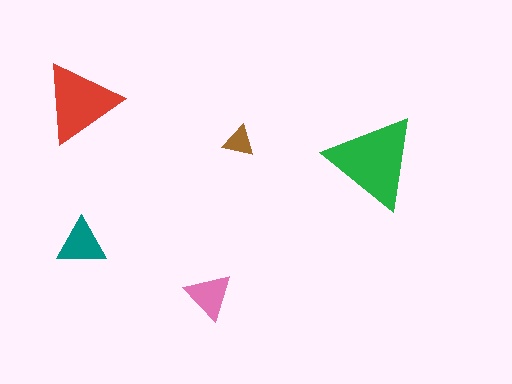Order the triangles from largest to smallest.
the green one, the red one, the teal one, the pink one, the brown one.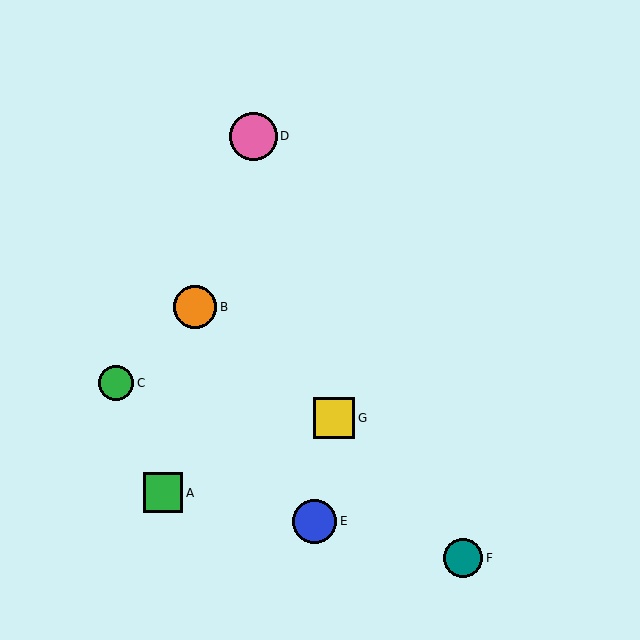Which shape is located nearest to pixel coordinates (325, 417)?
The yellow square (labeled G) at (334, 418) is nearest to that location.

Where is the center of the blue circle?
The center of the blue circle is at (315, 521).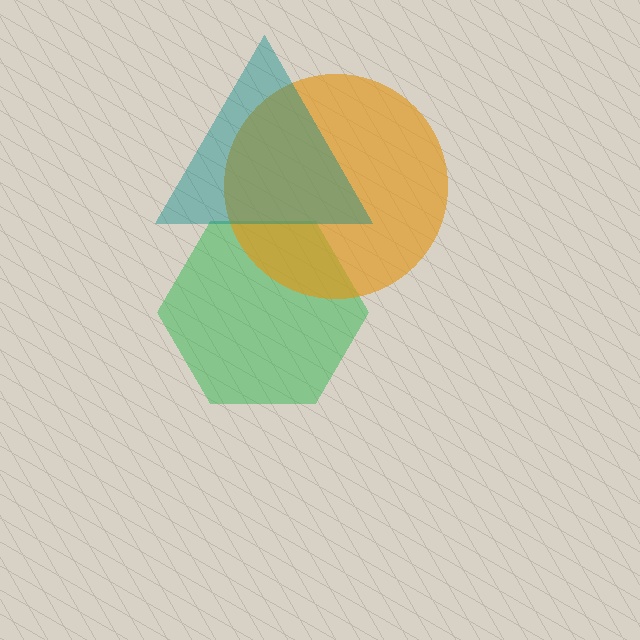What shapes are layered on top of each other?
The layered shapes are: a green hexagon, an orange circle, a teal triangle.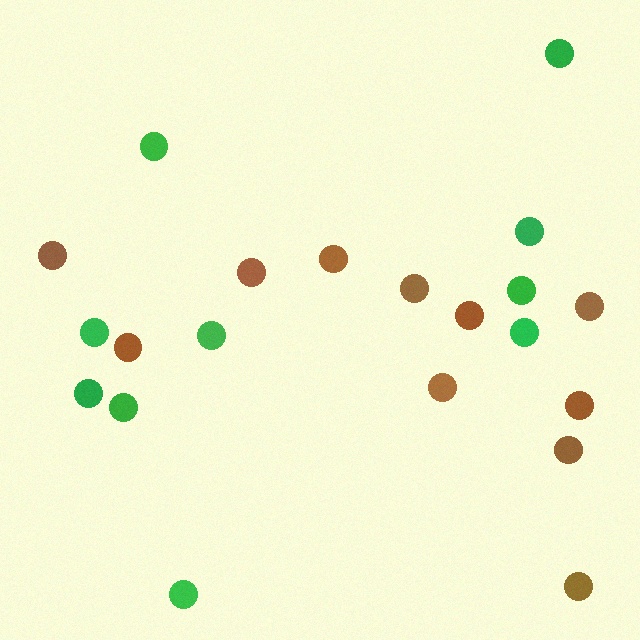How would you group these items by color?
There are 2 groups: one group of brown circles (11) and one group of green circles (10).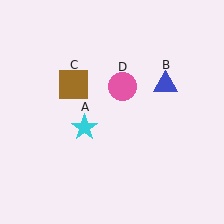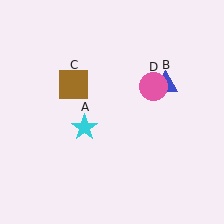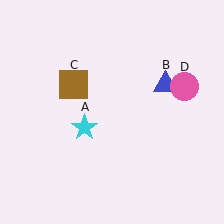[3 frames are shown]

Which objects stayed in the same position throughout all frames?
Cyan star (object A) and blue triangle (object B) and brown square (object C) remained stationary.